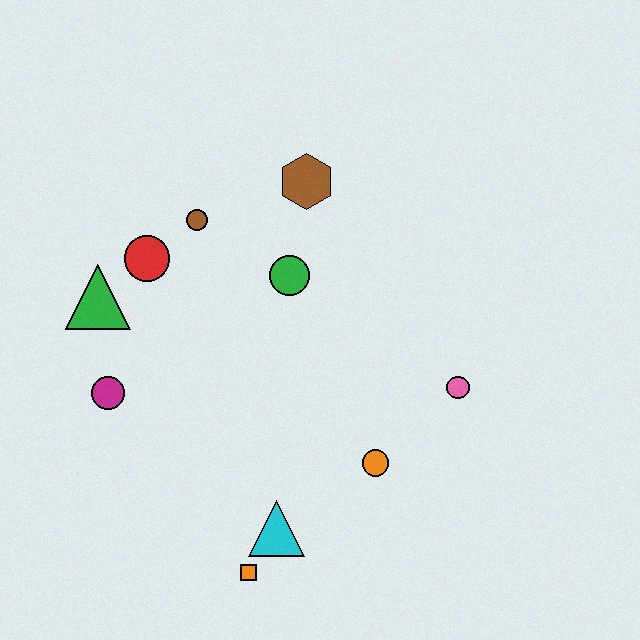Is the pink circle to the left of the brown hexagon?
No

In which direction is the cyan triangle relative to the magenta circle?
The cyan triangle is to the right of the magenta circle.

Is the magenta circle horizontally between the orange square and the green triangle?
Yes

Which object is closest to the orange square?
The cyan triangle is closest to the orange square.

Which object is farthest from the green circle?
The orange square is farthest from the green circle.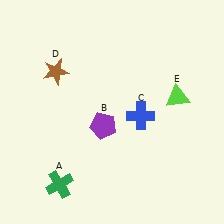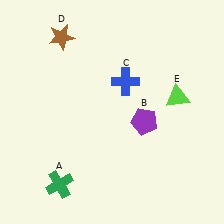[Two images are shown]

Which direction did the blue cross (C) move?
The blue cross (C) moved up.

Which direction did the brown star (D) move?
The brown star (D) moved up.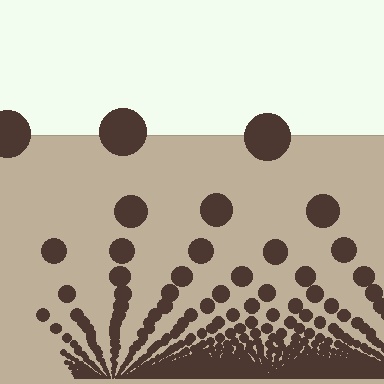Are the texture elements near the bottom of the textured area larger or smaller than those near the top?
Smaller. The gradient is inverted — elements near the bottom are smaller and denser.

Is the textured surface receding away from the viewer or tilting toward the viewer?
The surface appears to tilt toward the viewer. Texture elements get larger and sparser toward the top.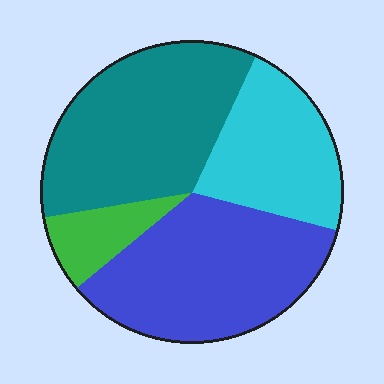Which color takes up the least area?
Green, at roughly 10%.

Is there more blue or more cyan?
Blue.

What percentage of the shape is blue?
Blue takes up about one third (1/3) of the shape.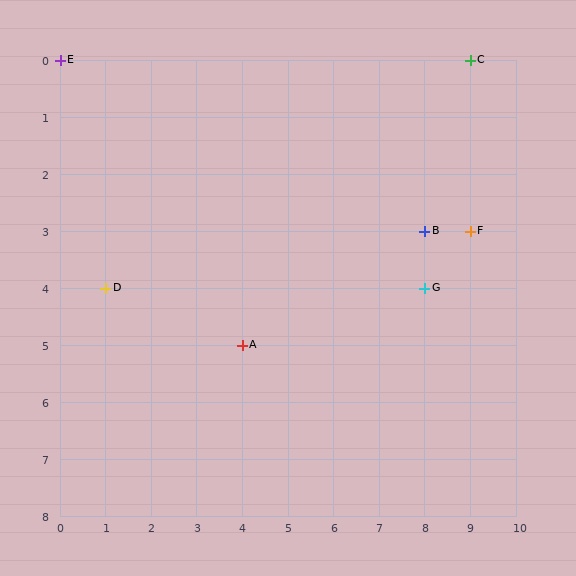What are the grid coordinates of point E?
Point E is at grid coordinates (0, 0).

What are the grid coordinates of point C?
Point C is at grid coordinates (9, 0).